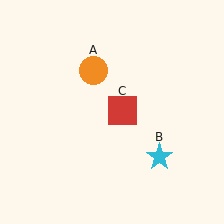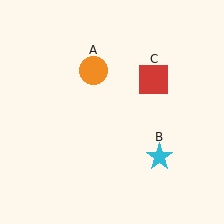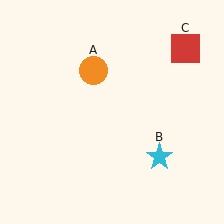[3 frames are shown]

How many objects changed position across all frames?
1 object changed position: red square (object C).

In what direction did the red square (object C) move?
The red square (object C) moved up and to the right.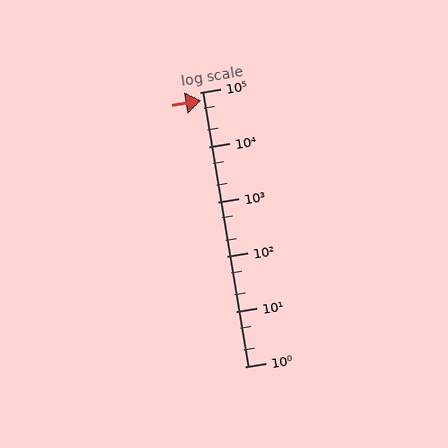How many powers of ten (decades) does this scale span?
The scale spans 5 decades, from 1 to 100000.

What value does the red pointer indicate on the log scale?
The pointer indicates approximately 71000.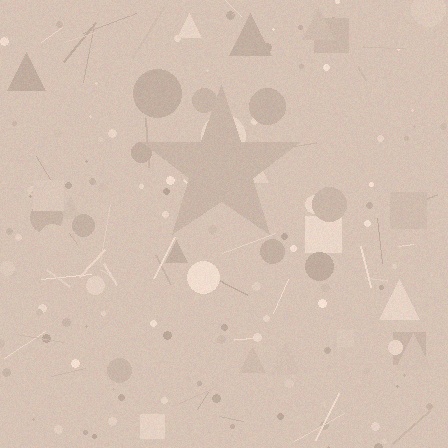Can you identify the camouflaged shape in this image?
The camouflaged shape is a star.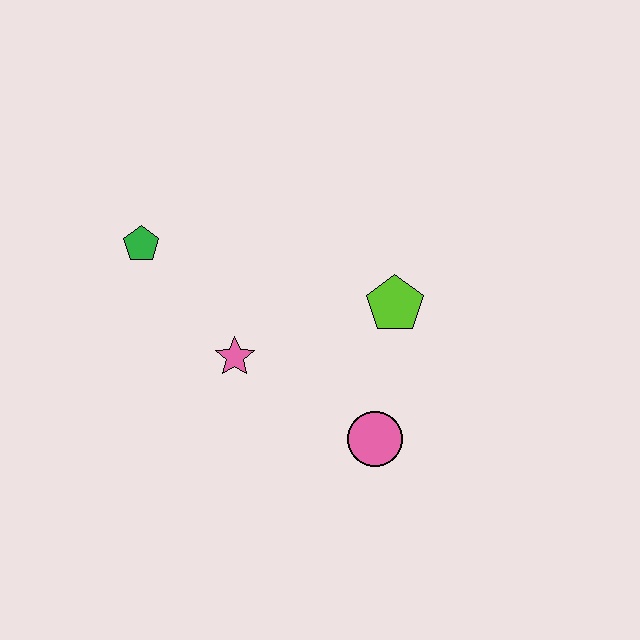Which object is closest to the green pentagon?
The pink star is closest to the green pentagon.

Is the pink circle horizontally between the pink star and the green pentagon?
No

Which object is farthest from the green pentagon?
The pink circle is farthest from the green pentagon.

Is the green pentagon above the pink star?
Yes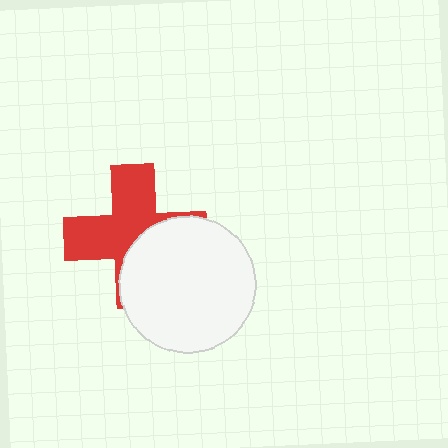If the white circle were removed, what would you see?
You would see the complete red cross.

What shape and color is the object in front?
The object in front is a white circle.